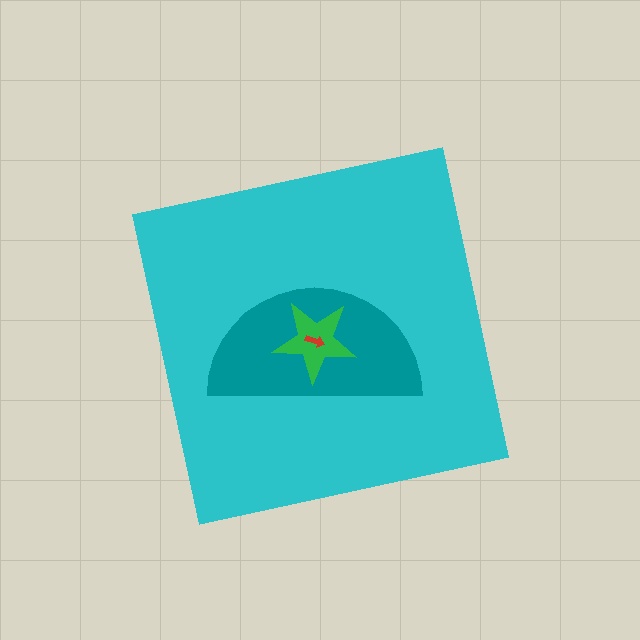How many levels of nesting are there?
4.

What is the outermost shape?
The cyan square.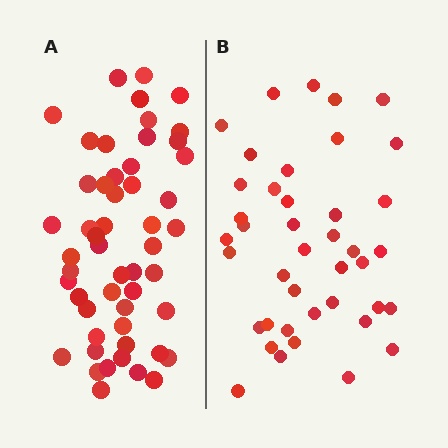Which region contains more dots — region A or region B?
Region A (the left region) has more dots.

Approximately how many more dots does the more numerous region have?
Region A has roughly 12 or so more dots than region B.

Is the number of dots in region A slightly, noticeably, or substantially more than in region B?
Region A has noticeably more, but not dramatically so. The ratio is roughly 1.3 to 1.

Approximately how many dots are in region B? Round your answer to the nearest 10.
About 40 dots. (The exact count is 41, which rounds to 40.)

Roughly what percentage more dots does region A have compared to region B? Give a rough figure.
About 25% more.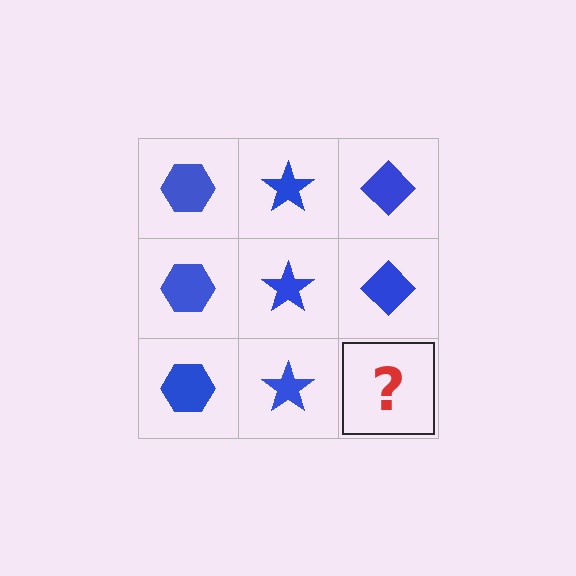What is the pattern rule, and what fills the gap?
The rule is that each column has a consistent shape. The gap should be filled with a blue diamond.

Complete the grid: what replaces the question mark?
The question mark should be replaced with a blue diamond.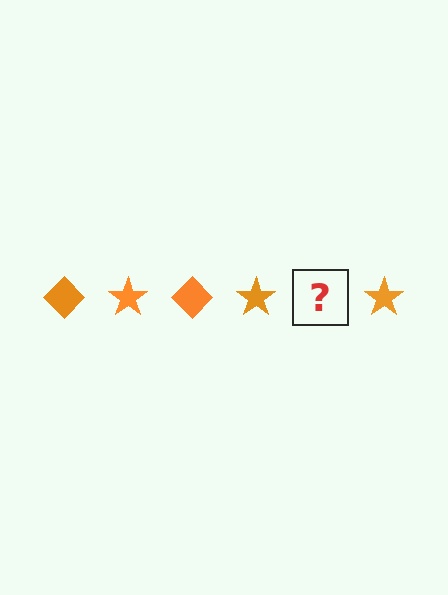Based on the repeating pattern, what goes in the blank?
The blank should be an orange diamond.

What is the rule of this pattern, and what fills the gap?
The rule is that the pattern cycles through diamond, star shapes in orange. The gap should be filled with an orange diamond.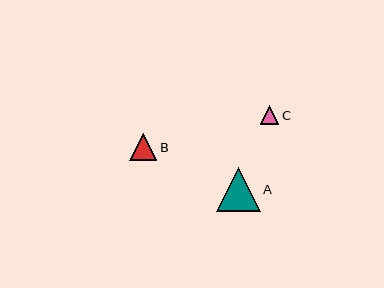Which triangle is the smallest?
Triangle C is the smallest with a size of approximately 19 pixels.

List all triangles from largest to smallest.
From largest to smallest: A, B, C.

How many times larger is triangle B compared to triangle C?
Triangle B is approximately 1.5 times the size of triangle C.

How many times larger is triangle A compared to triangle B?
Triangle A is approximately 1.6 times the size of triangle B.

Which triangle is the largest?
Triangle A is the largest with a size of approximately 44 pixels.